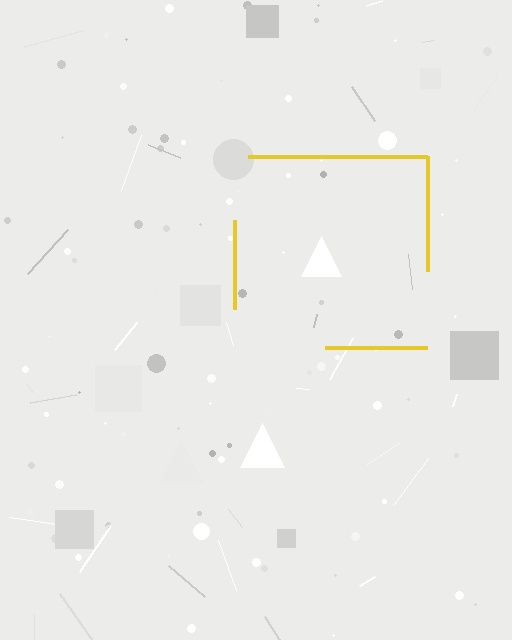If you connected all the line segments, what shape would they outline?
They would outline a square.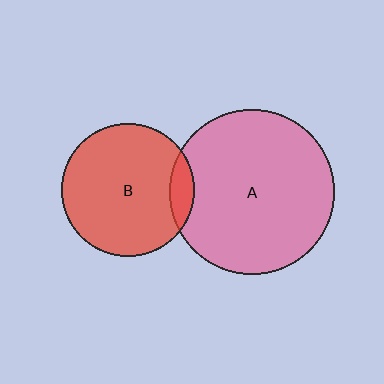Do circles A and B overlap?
Yes.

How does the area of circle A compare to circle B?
Approximately 1.5 times.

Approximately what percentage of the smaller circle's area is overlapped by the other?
Approximately 10%.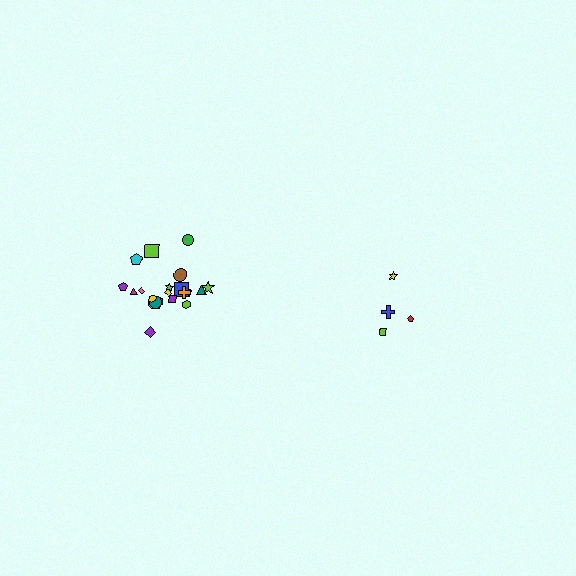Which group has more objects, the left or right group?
The left group.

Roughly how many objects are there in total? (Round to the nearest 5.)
Roughly 25 objects in total.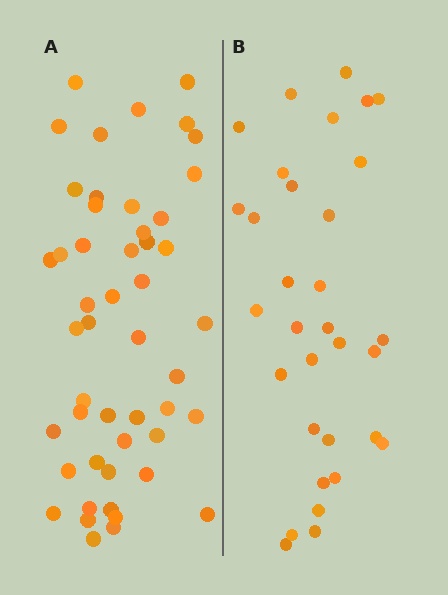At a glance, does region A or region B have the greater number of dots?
Region A (the left region) has more dots.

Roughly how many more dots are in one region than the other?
Region A has approximately 15 more dots than region B.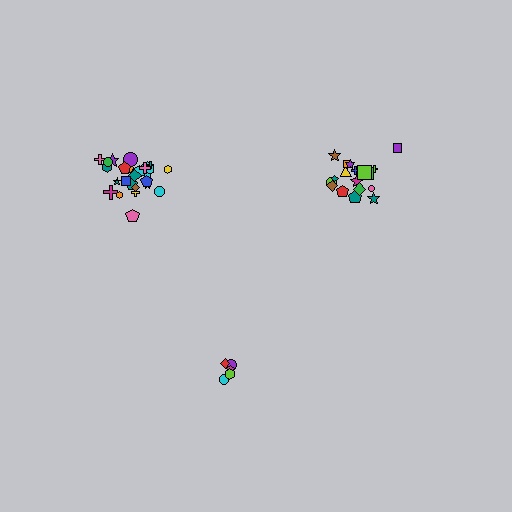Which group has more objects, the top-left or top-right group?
The top-left group.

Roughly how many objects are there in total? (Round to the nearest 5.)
Roughly 50 objects in total.